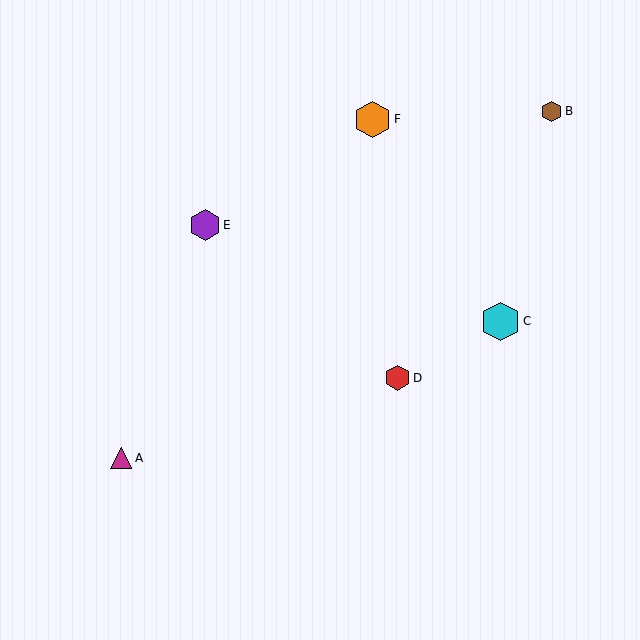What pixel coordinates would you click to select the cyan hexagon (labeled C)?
Click at (500, 322) to select the cyan hexagon C.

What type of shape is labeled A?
Shape A is a magenta triangle.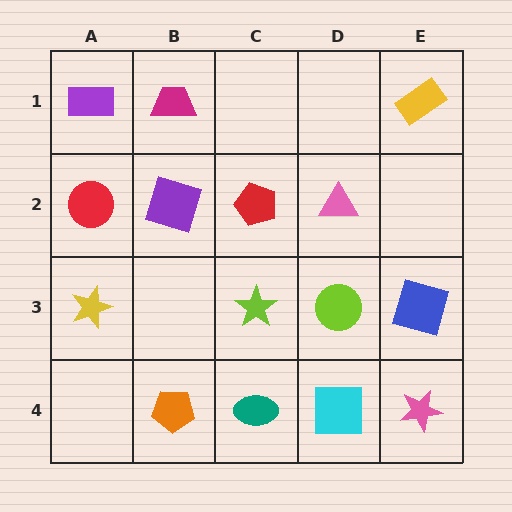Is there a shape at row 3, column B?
No, that cell is empty.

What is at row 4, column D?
A cyan square.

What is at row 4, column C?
A teal ellipse.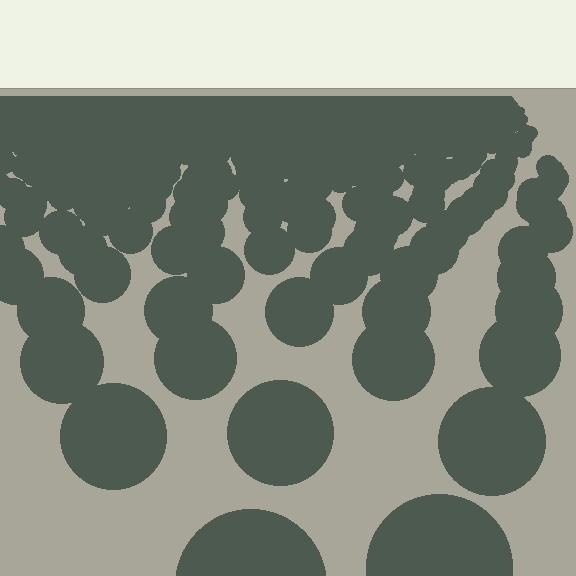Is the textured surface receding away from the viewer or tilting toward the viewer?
The surface is receding away from the viewer. Texture elements get smaller and denser toward the top.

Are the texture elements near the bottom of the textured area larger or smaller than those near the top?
Larger. Near the bottom, elements are closer to the viewer and appear at a bigger on-screen size.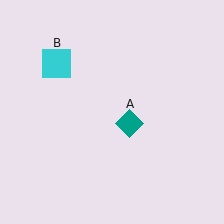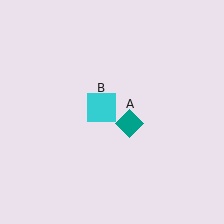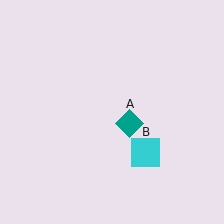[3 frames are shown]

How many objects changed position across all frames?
1 object changed position: cyan square (object B).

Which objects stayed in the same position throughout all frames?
Teal diamond (object A) remained stationary.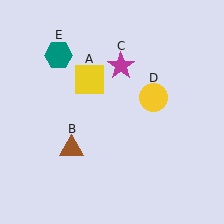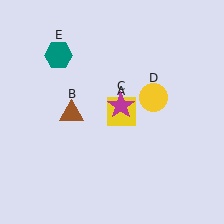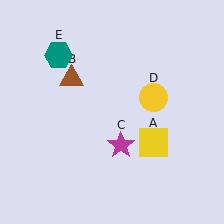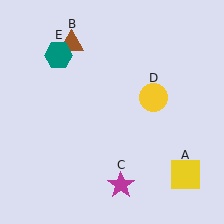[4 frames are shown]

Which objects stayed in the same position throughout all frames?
Yellow circle (object D) and teal hexagon (object E) remained stationary.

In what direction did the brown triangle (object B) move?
The brown triangle (object B) moved up.